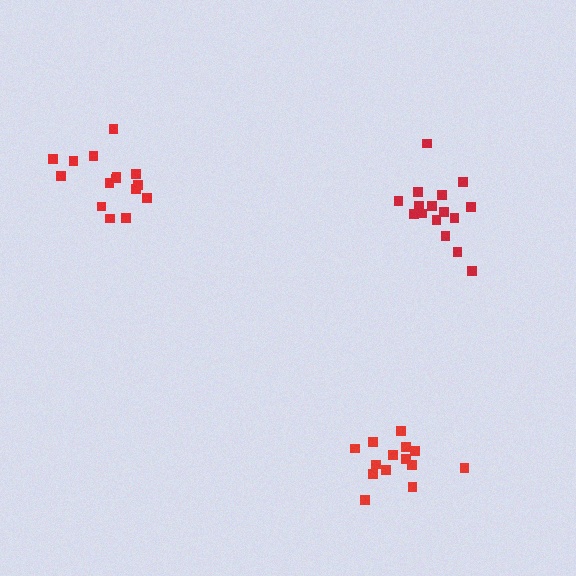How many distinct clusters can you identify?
There are 3 distinct clusters.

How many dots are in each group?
Group 1: 16 dots, Group 2: 14 dots, Group 3: 15 dots (45 total).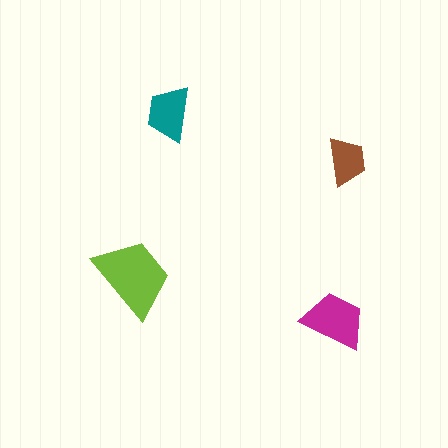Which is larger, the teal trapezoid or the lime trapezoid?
The lime one.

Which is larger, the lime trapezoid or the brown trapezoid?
The lime one.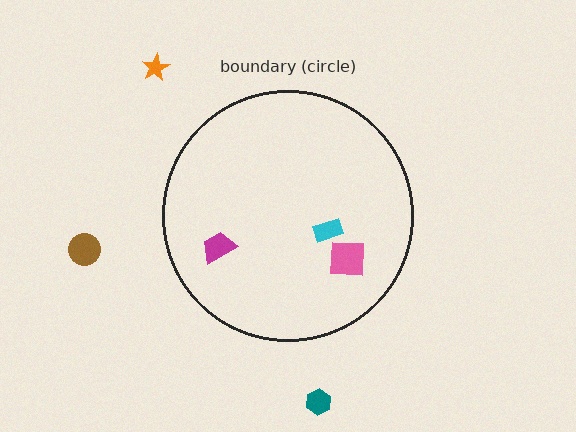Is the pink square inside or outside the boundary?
Inside.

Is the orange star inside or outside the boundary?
Outside.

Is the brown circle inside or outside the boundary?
Outside.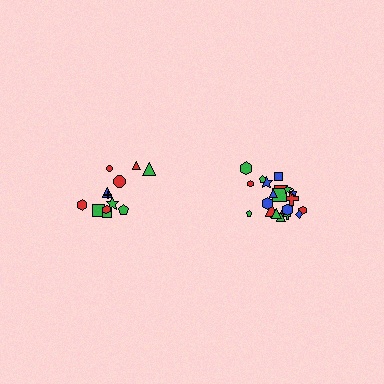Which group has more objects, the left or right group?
The right group.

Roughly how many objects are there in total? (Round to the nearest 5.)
Roughly 35 objects in total.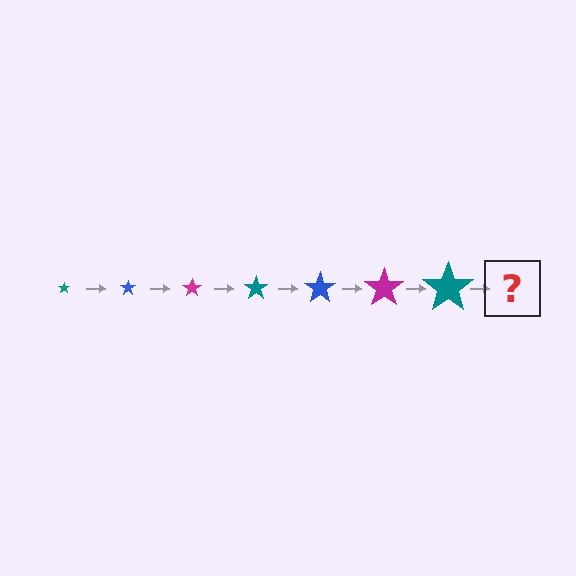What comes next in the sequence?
The next element should be a blue star, larger than the previous one.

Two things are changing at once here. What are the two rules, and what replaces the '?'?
The two rules are that the star grows larger each step and the color cycles through teal, blue, and magenta. The '?' should be a blue star, larger than the previous one.